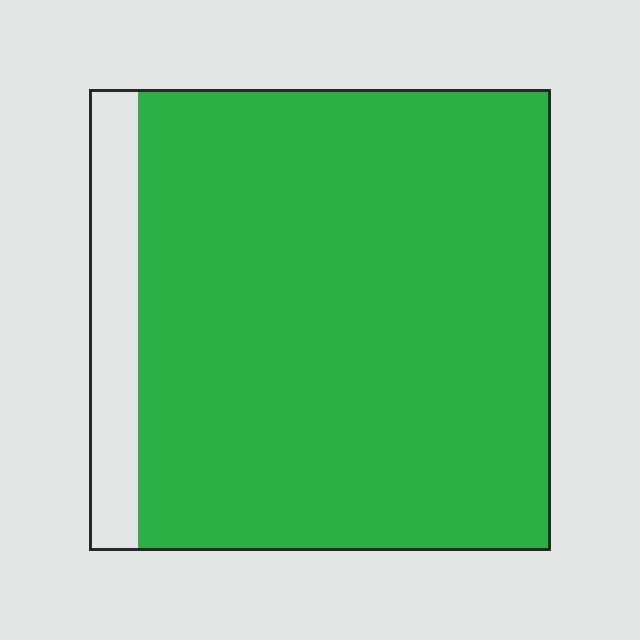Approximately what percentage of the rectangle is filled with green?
Approximately 90%.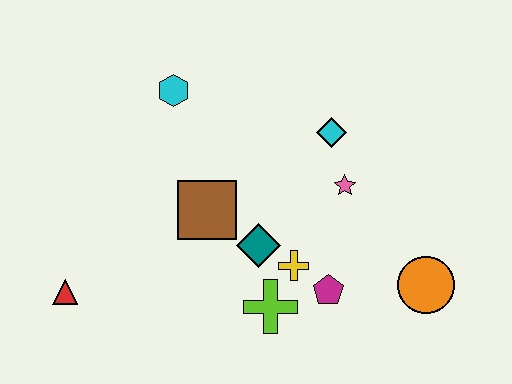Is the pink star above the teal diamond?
Yes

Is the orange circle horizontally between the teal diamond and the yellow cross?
No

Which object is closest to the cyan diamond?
The pink star is closest to the cyan diamond.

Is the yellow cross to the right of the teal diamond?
Yes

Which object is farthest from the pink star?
The red triangle is farthest from the pink star.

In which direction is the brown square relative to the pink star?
The brown square is to the left of the pink star.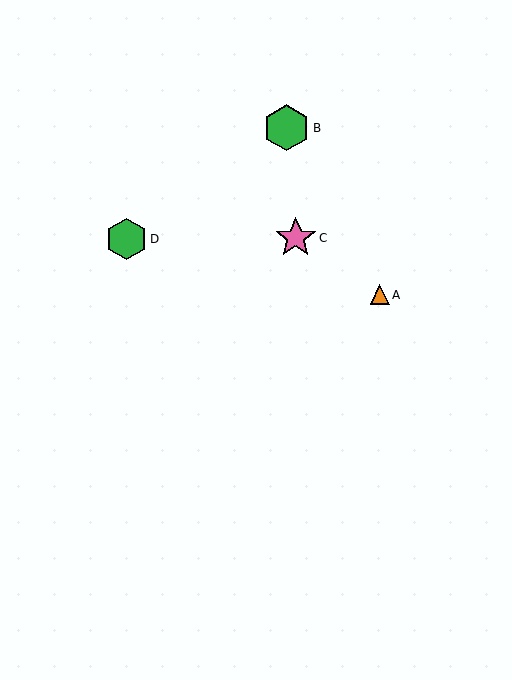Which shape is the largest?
The green hexagon (labeled B) is the largest.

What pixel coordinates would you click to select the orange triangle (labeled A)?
Click at (380, 295) to select the orange triangle A.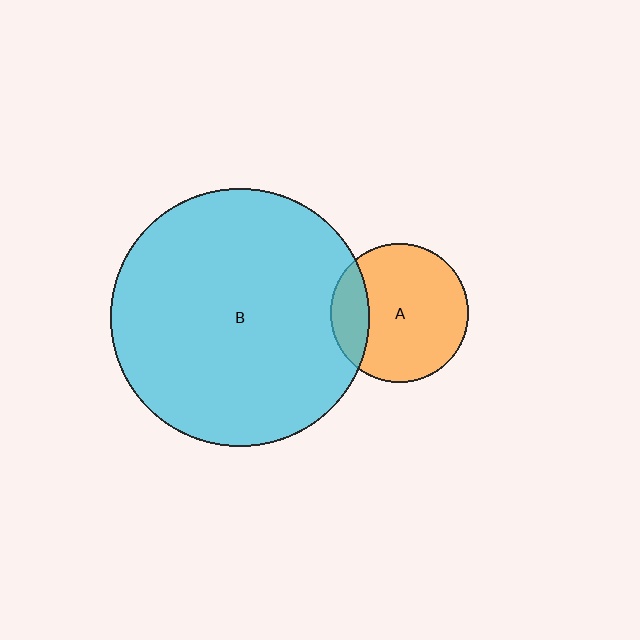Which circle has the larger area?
Circle B (cyan).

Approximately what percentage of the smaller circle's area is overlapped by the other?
Approximately 20%.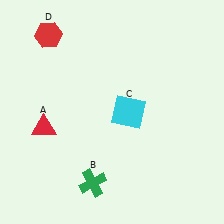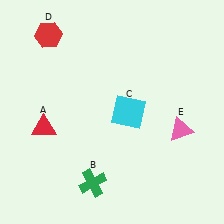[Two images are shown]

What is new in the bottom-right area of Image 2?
A pink triangle (E) was added in the bottom-right area of Image 2.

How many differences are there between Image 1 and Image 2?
There is 1 difference between the two images.